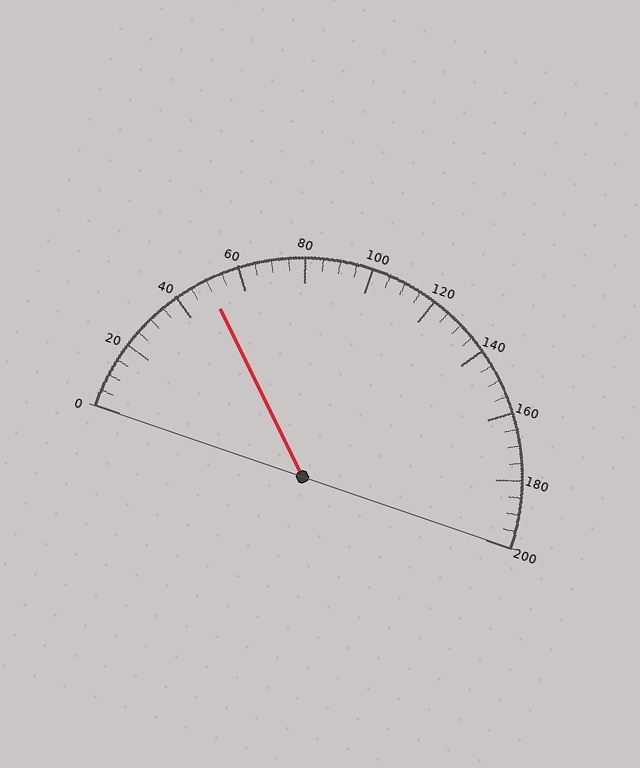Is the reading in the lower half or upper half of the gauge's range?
The reading is in the lower half of the range (0 to 200).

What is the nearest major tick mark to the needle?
The nearest major tick mark is 40.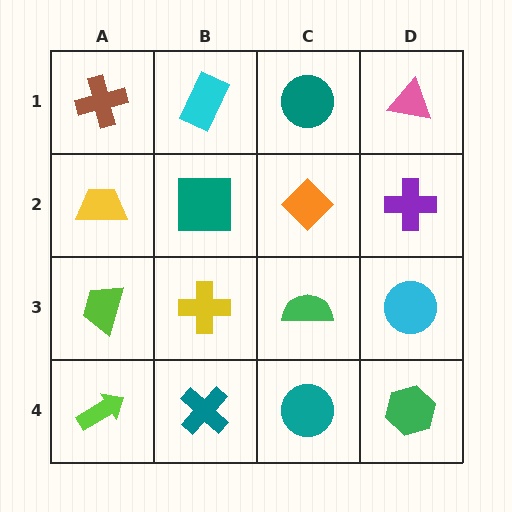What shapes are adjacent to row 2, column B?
A cyan rectangle (row 1, column B), a yellow cross (row 3, column B), a yellow trapezoid (row 2, column A), an orange diamond (row 2, column C).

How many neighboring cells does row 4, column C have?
3.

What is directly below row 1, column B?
A teal square.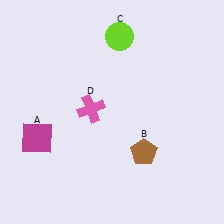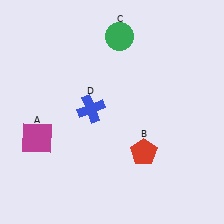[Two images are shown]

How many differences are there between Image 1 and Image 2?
There are 3 differences between the two images.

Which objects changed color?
B changed from brown to red. C changed from lime to green. D changed from pink to blue.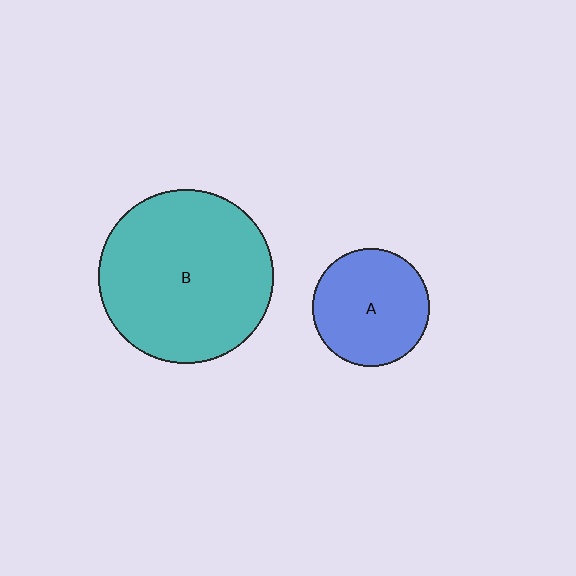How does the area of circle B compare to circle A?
Approximately 2.2 times.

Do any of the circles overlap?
No, none of the circles overlap.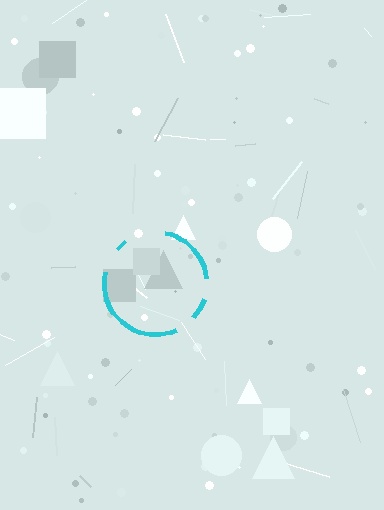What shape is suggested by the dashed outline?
The dashed outline suggests a circle.